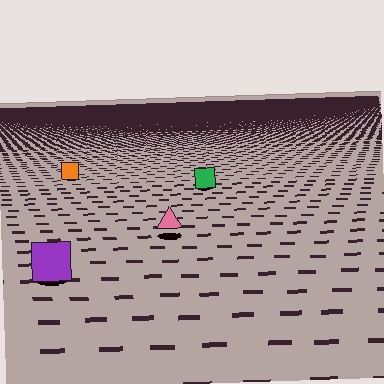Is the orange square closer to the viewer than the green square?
No. The green square is closer — you can tell from the texture gradient: the ground texture is coarser near it.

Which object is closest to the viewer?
The purple square is closest. The texture marks near it are larger and more spread out.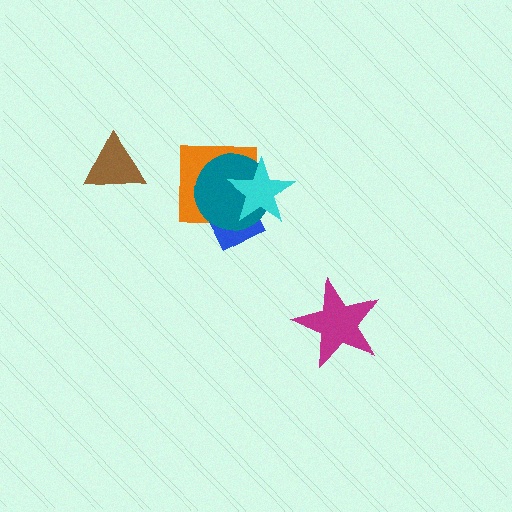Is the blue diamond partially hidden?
Yes, it is partially covered by another shape.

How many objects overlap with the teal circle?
3 objects overlap with the teal circle.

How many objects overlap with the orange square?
3 objects overlap with the orange square.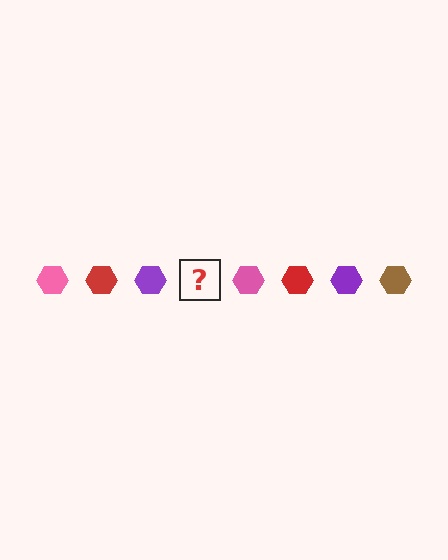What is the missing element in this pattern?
The missing element is a brown hexagon.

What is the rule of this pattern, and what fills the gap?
The rule is that the pattern cycles through pink, red, purple, brown hexagons. The gap should be filled with a brown hexagon.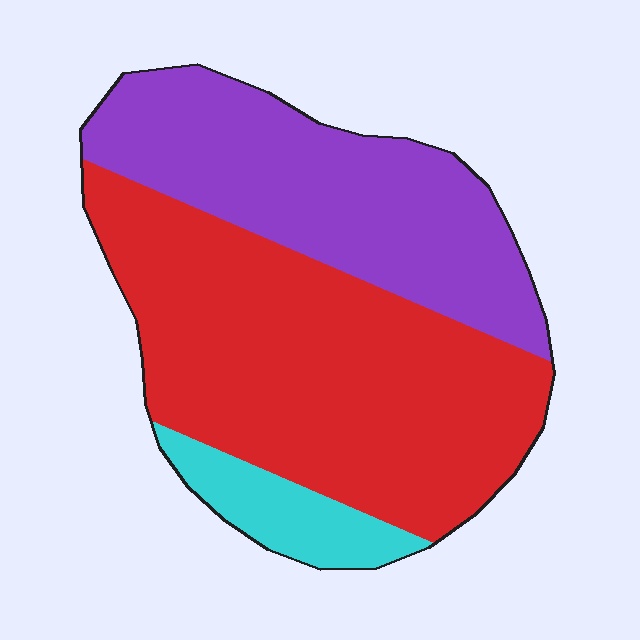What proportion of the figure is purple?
Purple takes up about three eighths (3/8) of the figure.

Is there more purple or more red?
Red.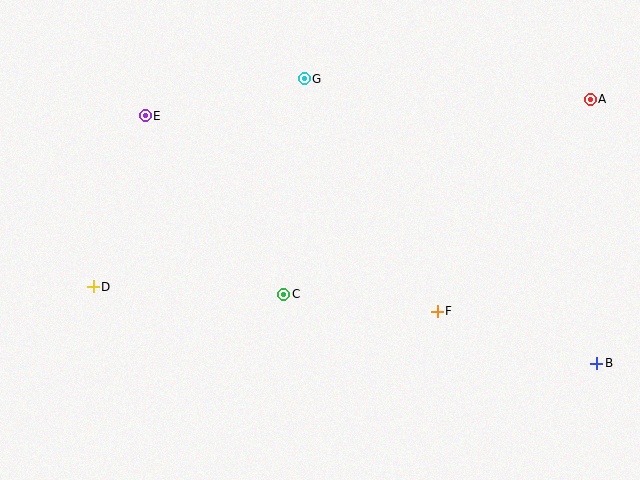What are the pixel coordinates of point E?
Point E is at (145, 116).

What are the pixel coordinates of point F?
Point F is at (437, 311).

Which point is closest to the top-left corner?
Point E is closest to the top-left corner.